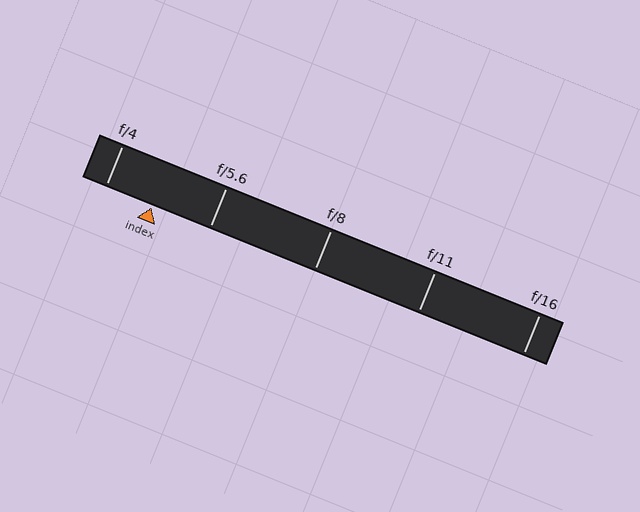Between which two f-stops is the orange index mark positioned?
The index mark is between f/4 and f/5.6.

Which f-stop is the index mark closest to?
The index mark is closest to f/4.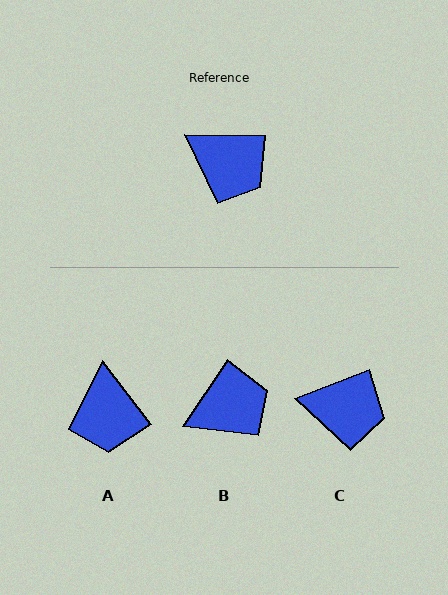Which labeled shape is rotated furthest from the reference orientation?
B, about 57 degrees away.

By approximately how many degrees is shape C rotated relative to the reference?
Approximately 22 degrees counter-clockwise.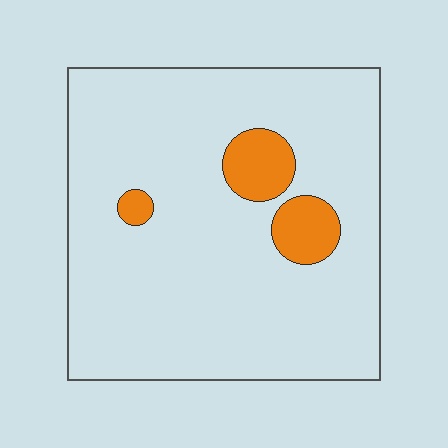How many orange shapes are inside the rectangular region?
3.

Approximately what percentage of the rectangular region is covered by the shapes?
Approximately 10%.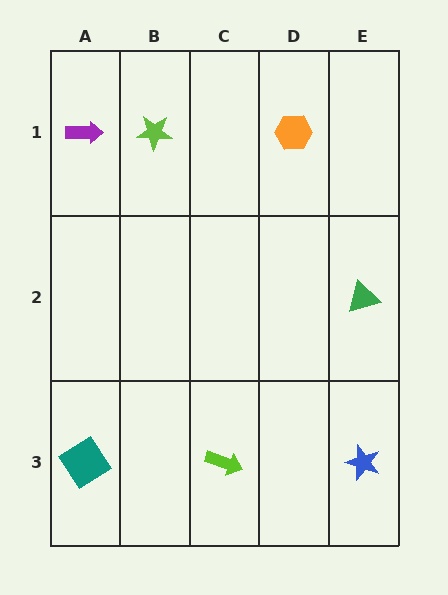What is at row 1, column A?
A purple arrow.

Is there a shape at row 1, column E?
No, that cell is empty.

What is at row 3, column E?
A blue star.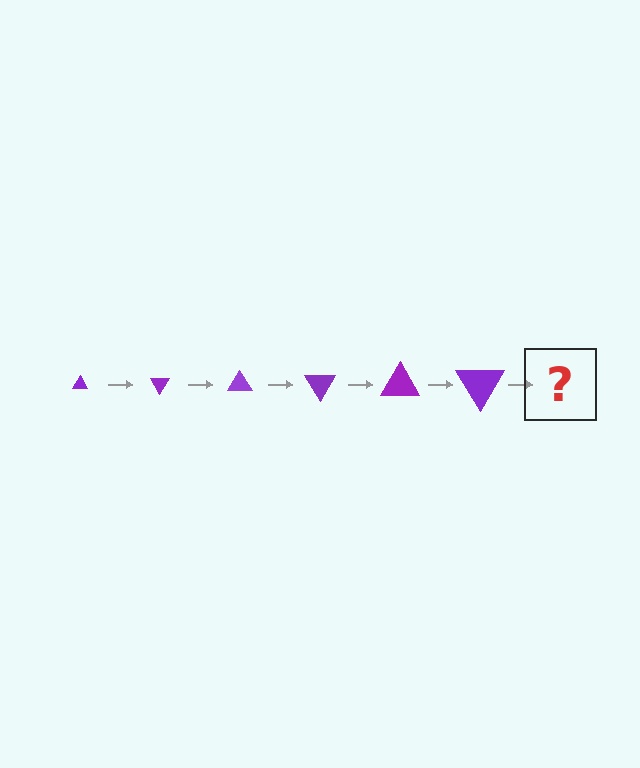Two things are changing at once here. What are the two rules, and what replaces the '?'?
The two rules are that the triangle grows larger each step and it rotates 60 degrees each step. The '?' should be a triangle, larger than the previous one and rotated 360 degrees from the start.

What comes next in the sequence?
The next element should be a triangle, larger than the previous one and rotated 360 degrees from the start.